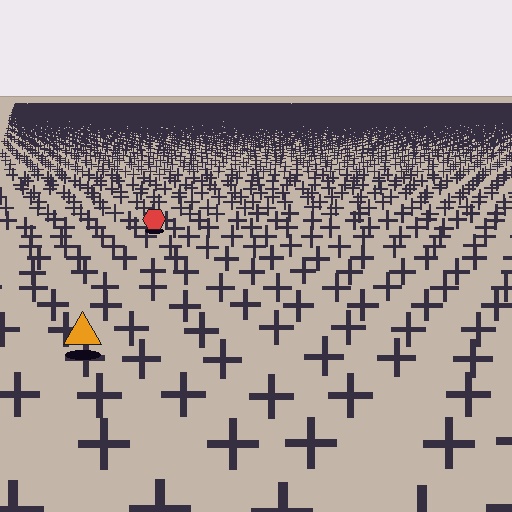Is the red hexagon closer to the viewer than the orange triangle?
No. The orange triangle is closer — you can tell from the texture gradient: the ground texture is coarser near it.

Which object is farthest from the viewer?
The red hexagon is farthest from the viewer. It appears smaller and the ground texture around it is denser.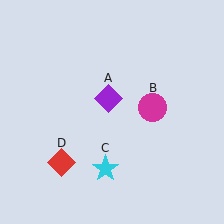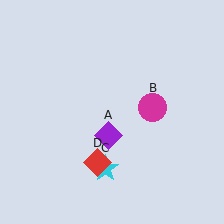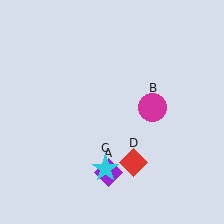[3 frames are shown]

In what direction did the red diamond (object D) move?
The red diamond (object D) moved right.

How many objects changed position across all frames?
2 objects changed position: purple diamond (object A), red diamond (object D).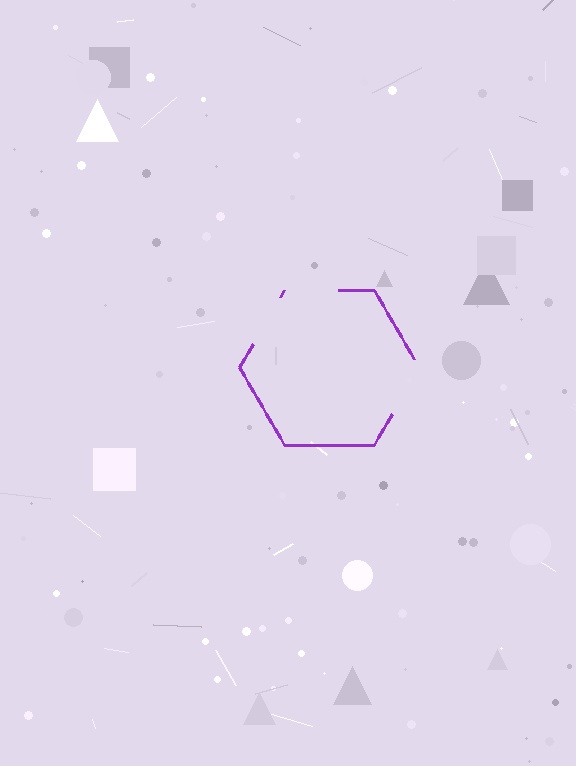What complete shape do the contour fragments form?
The contour fragments form a hexagon.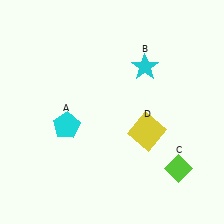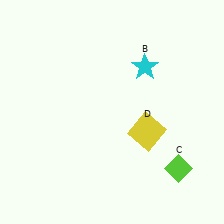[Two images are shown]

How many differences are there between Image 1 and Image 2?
There is 1 difference between the two images.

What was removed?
The cyan pentagon (A) was removed in Image 2.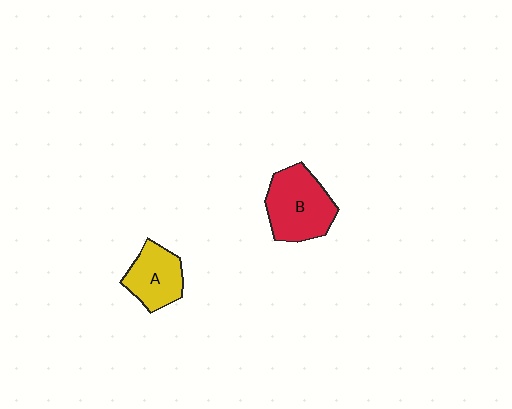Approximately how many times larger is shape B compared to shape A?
Approximately 1.4 times.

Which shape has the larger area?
Shape B (red).